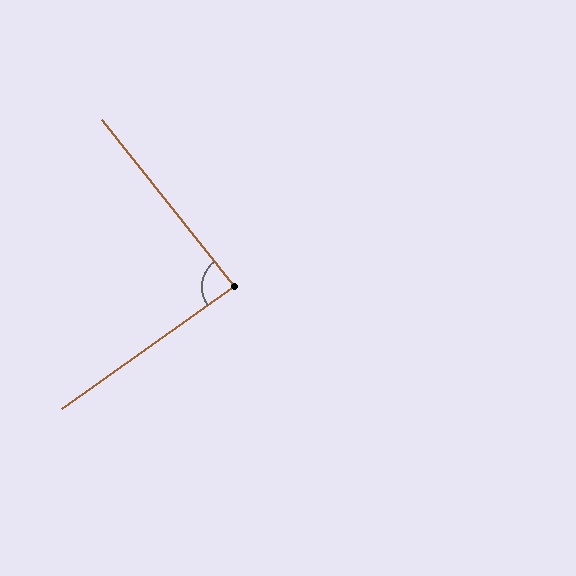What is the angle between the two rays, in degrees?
Approximately 87 degrees.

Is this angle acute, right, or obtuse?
It is approximately a right angle.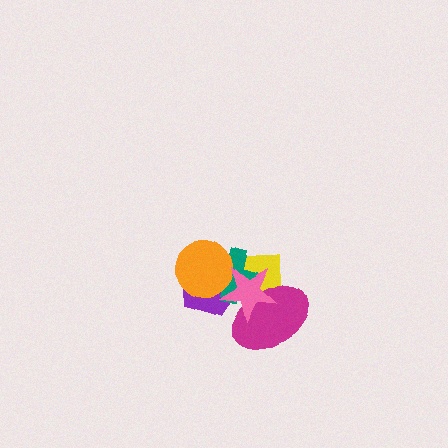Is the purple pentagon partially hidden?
Yes, it is partially covered by another shape.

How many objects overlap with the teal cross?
5 objects overlap with the teal cross.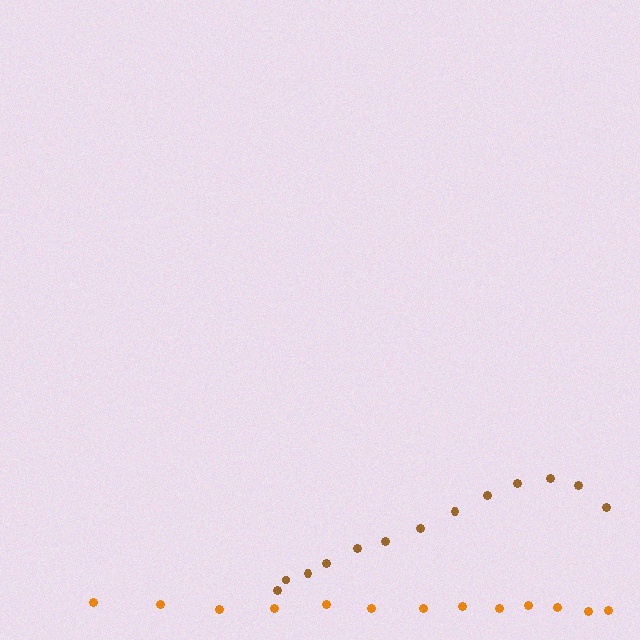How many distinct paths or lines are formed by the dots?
There are 2 distinct paths.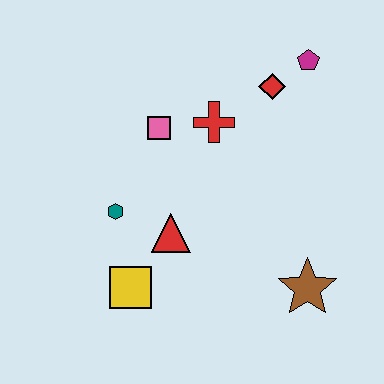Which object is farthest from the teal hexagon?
The magenta pentagon is farthest from the teal hexagon.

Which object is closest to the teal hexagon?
The red triangle is closest to the teal hexagon.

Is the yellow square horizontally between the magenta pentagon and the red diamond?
No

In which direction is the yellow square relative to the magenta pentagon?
The yellow square is below the magenta pentagon.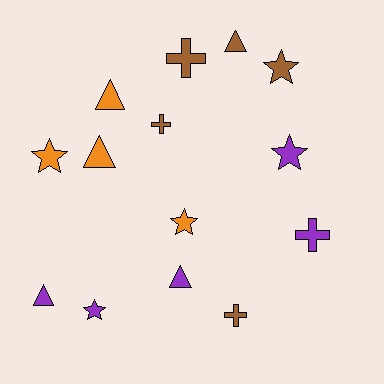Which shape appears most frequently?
Triangle, with 5 objects.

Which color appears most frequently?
Purple, with 5 objects.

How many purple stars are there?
There are 2 purple stars.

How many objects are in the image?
There are 14 objects.